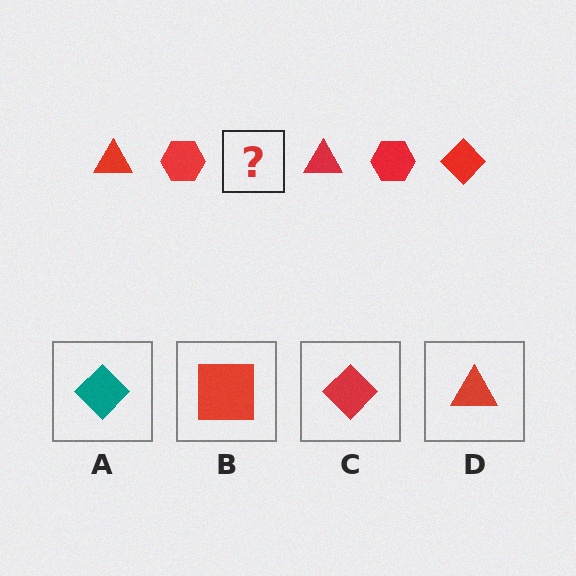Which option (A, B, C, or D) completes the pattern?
C.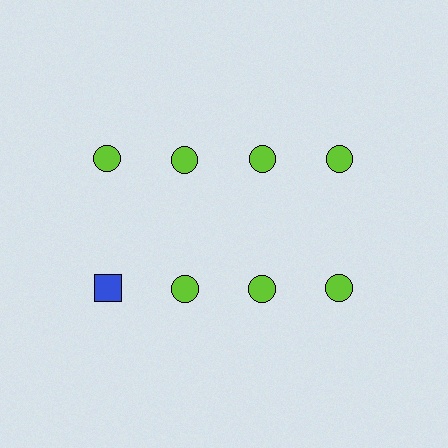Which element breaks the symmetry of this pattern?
The blue square in the second row, leftmost column breaks the symmetry. All other shapes are lime circles.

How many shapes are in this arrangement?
There are 8 shapes arranged in a grid pattern.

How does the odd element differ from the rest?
It differs in both color (blue instead of lime) and shape (square instead of circle).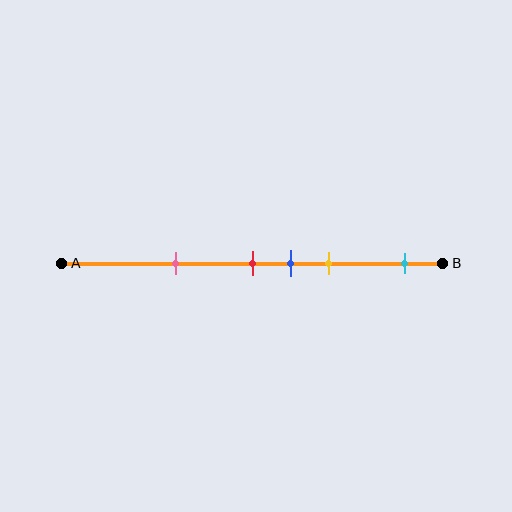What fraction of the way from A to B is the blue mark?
The blue mark is approximately 60% (0.6) of the way from A to B.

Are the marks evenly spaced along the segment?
No, the marks are not evenly spaced.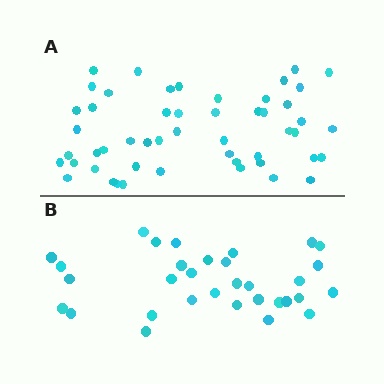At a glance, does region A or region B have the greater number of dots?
Region A (the top region) has more dots.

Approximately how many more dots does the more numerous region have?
Region A has approximately 20 more dots than region B.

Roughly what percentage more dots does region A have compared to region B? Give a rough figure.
About 60% more.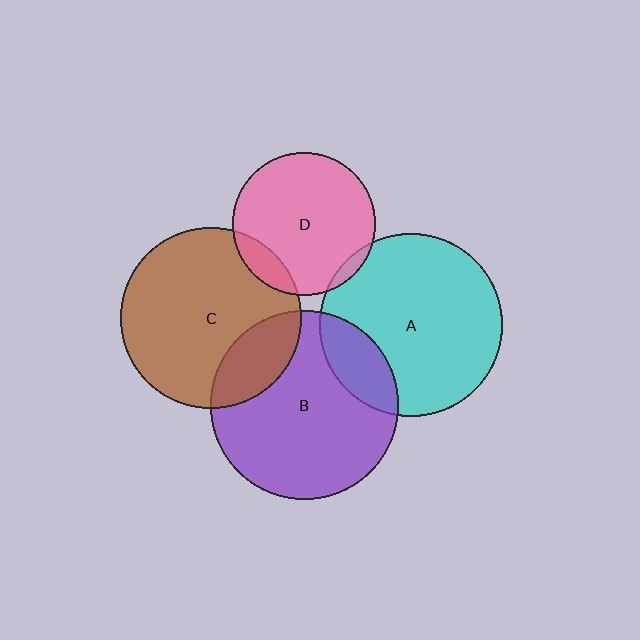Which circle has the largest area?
Circle B (purple).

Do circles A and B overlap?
Yes.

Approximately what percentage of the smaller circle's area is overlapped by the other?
Approximately 20%.